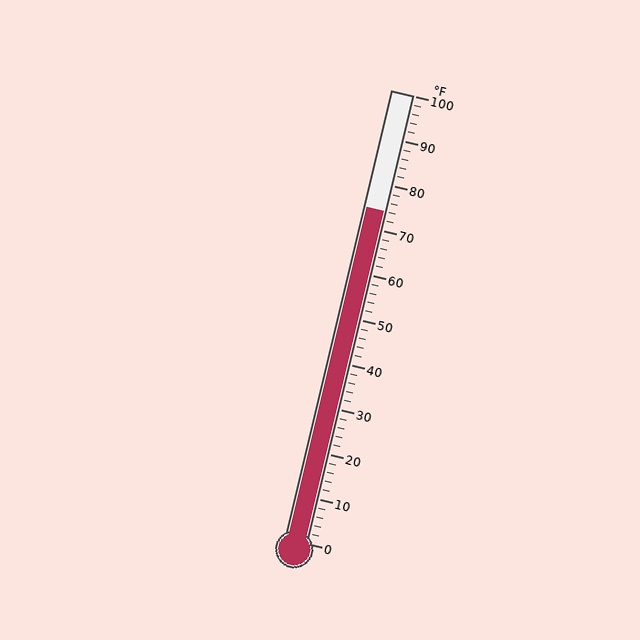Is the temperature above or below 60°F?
The temperature is above 60°F.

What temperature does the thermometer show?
The thermometer shows approximately 74°F.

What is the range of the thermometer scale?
The thermometer scale ranges from 0°F to 100°F.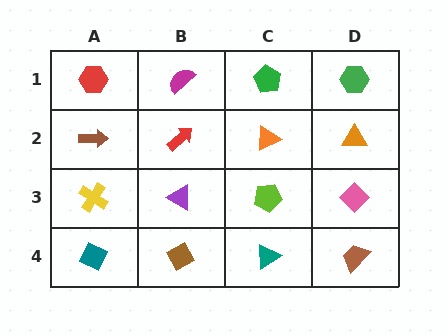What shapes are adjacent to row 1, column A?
A brown arrow (row 2, column A), a magenta semicircle (row 1, column B).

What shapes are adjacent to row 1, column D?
An orange triangle (row 2, column D), a green pentagon (row 1, column C).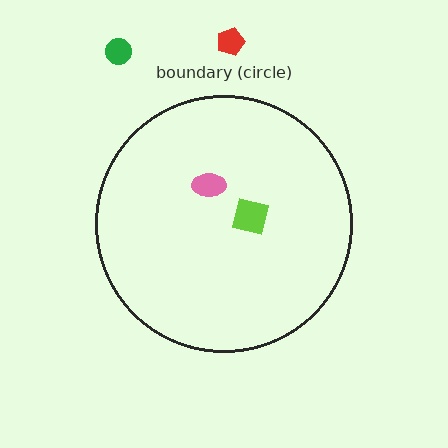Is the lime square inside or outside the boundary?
Inside.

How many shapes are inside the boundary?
2 inside, 2 outside.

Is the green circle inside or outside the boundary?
Outside.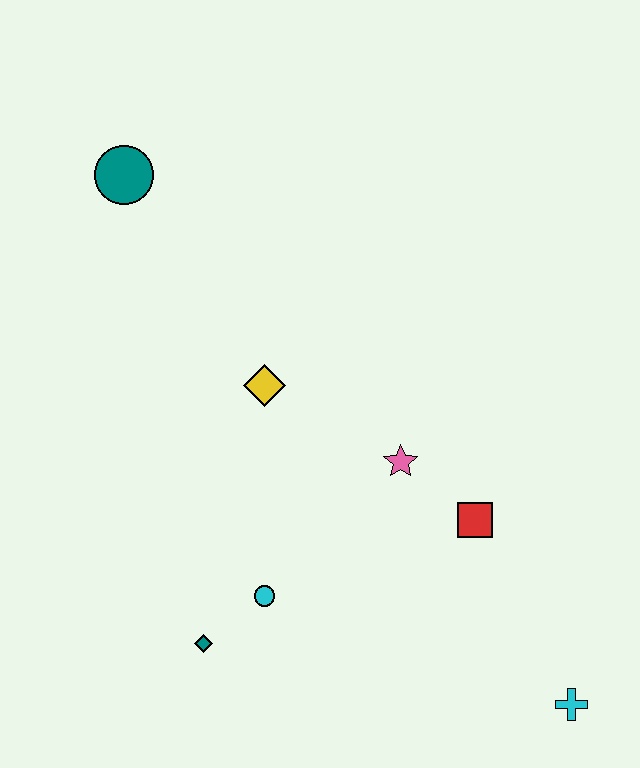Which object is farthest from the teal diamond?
The teal circle is farthest from the teal diamond.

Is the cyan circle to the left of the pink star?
Yes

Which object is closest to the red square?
The pink star is closest to the red square.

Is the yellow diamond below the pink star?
No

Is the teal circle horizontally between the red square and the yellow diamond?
No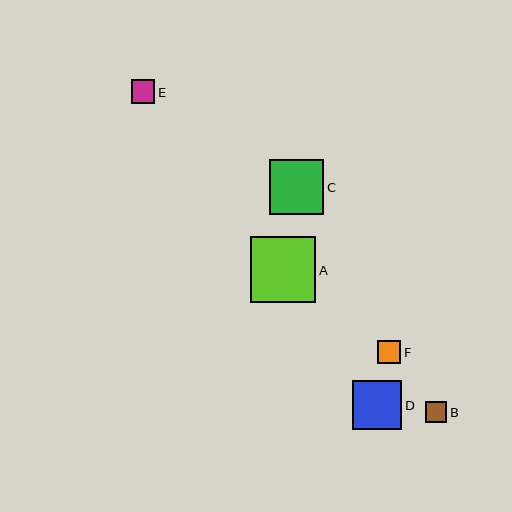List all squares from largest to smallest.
From largest to smallest: A, C, D, E, F, B.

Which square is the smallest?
Square B is the smallest with a size of approximately 22 pixels.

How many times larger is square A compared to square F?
Square A is approximately 2.9 times the size of square F.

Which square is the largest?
Square A is the largest with a size of approximately 65 pixels.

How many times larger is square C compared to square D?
Square C is approximately 1.1 times the size of square D.